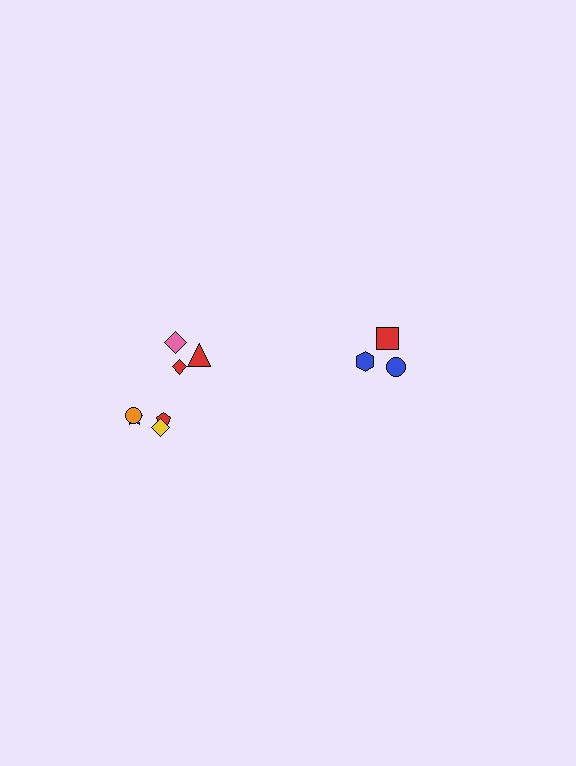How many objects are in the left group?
There are 7 objects.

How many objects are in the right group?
There are 3 objects.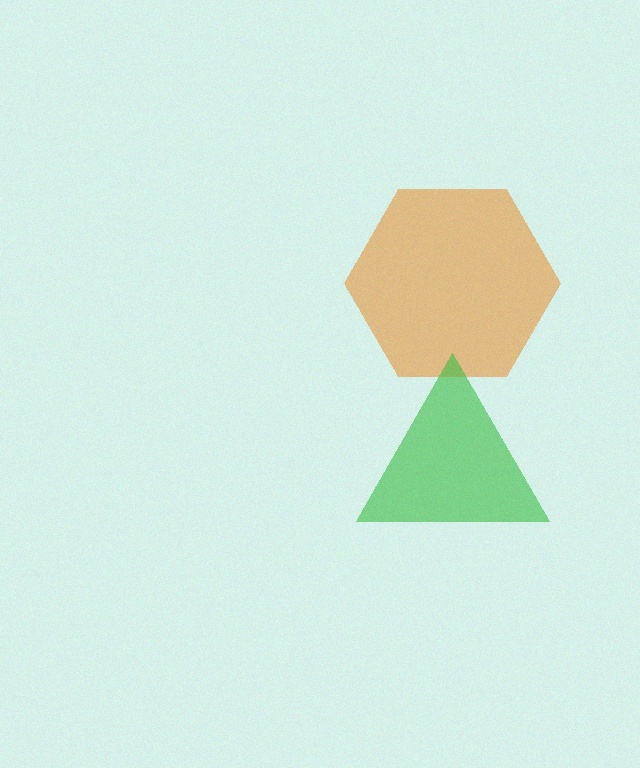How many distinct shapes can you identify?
There are 2 distinct shapes: an orange hexagon, a green triangle.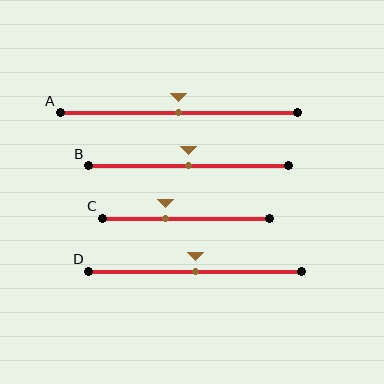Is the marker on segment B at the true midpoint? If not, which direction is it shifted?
Yes, the marker on segment B is at the true midpoint.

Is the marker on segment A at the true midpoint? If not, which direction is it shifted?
Yes, the marker on segment A is at the true midpoint.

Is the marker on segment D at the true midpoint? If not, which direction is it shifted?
Yes, the marker on segment D is at the true midpoint.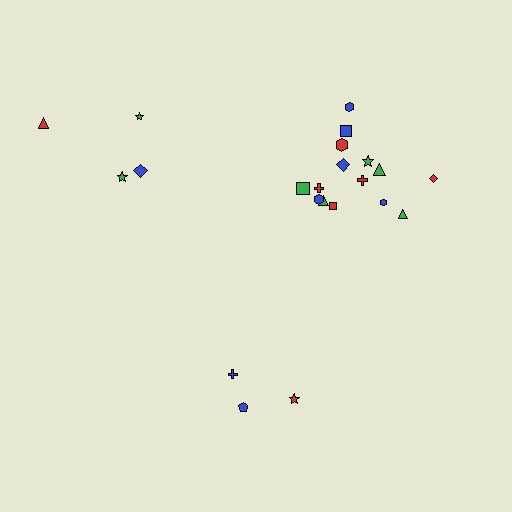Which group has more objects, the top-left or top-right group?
The top-right group.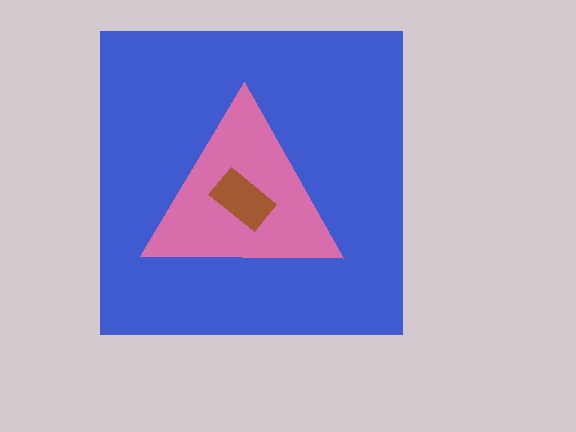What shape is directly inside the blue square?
The pink triangle.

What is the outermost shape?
The blue square.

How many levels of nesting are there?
3.